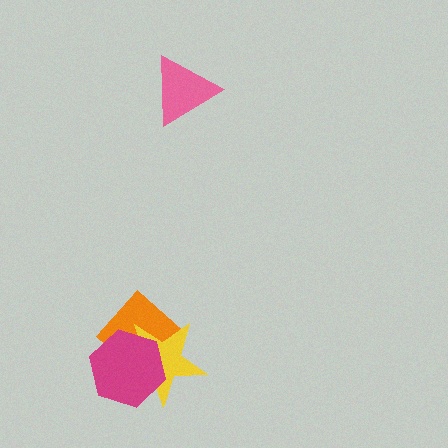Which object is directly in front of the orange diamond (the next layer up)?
The yellow star is directly in front of the orange diamond.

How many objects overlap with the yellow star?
2 objects overlap with the yellow star.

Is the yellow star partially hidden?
Yes, it is partially covered by another shape.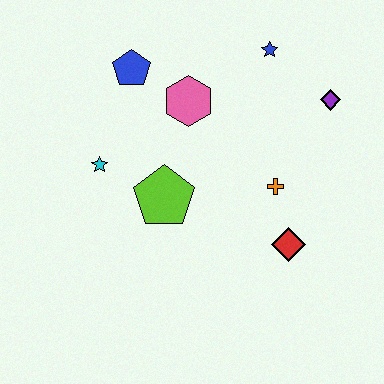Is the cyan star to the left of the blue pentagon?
Yes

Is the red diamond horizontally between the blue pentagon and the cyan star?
No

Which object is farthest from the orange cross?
The blue pentagon is farthest from the orange cross.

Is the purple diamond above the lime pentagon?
Yes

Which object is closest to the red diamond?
The orange cross is closest to the red diamond.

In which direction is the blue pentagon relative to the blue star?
The blue pentagon is to the left of the blue star.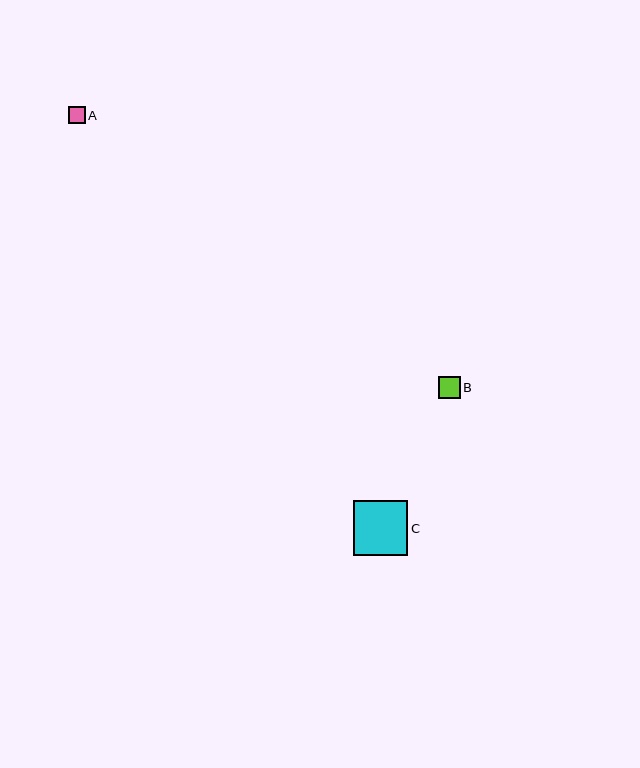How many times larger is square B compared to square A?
Square B is approximately 1.3 times the size of square A.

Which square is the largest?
Square C is the largest with a size of approximately 55 pixels.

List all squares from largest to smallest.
From largest to smallest: C, B, A.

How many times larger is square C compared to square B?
Square C is approximately 2.5 times the size of square B.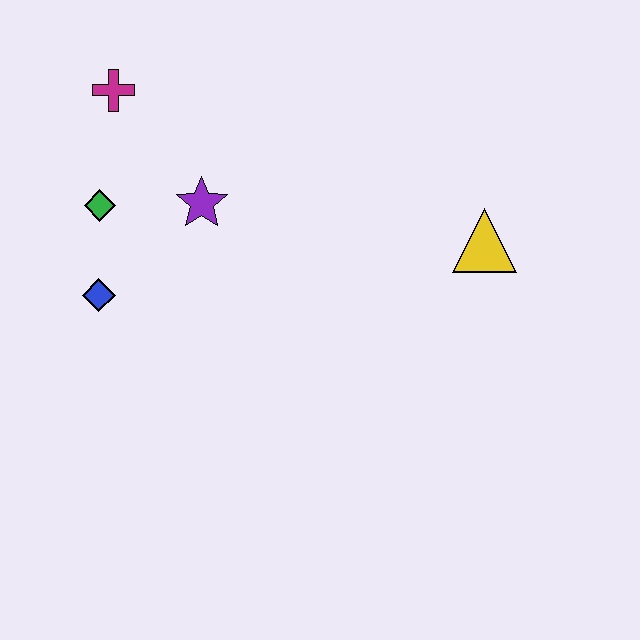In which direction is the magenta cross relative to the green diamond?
The magenta cross is above the green diamond.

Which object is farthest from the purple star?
The yellow triangle is farthest from the purple star.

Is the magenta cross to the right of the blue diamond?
Yes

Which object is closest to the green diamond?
The blue diamond is closest to the green diamond.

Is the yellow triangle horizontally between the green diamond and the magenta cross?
No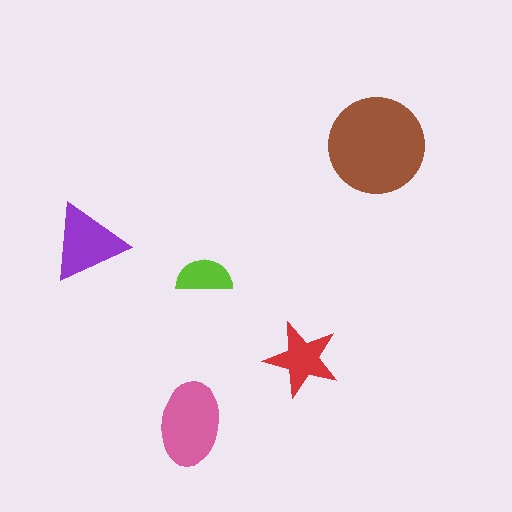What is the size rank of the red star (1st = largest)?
4th.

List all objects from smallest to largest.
The lime semicircle, the red star, the purple triangle, the pink ellipse, the brown circle.